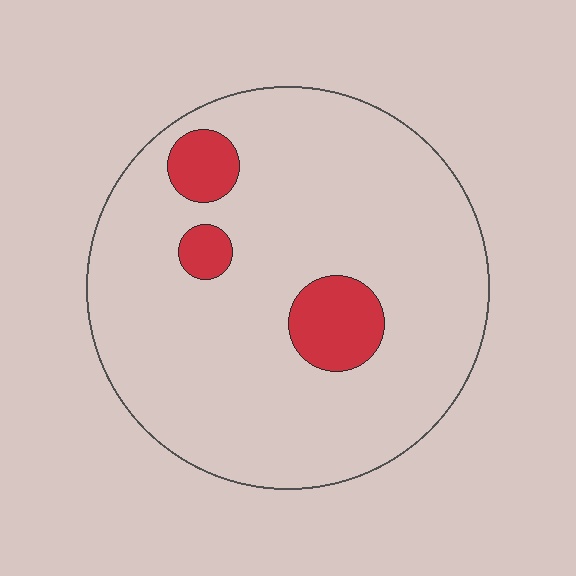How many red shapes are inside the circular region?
3.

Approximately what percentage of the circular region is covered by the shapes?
Approximately 10%.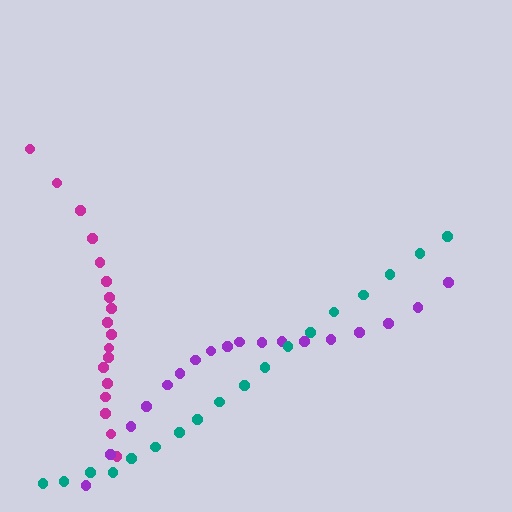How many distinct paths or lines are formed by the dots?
There are 3 distinct paths.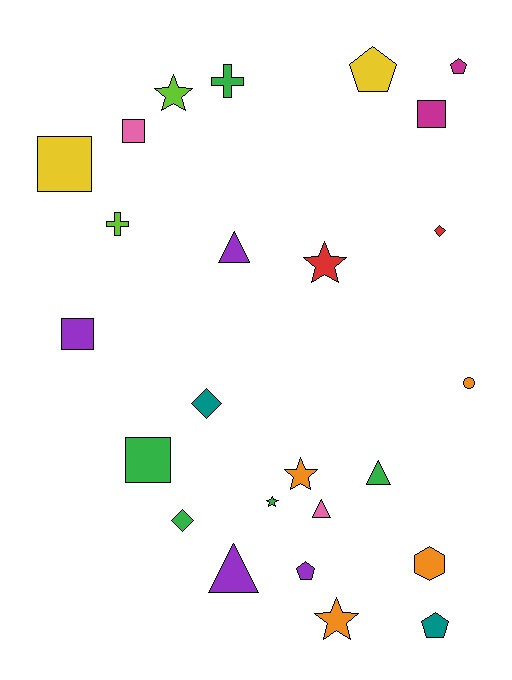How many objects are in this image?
There are 25 objects.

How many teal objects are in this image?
There are 2 teal objects.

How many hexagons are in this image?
There is 1 hexagon.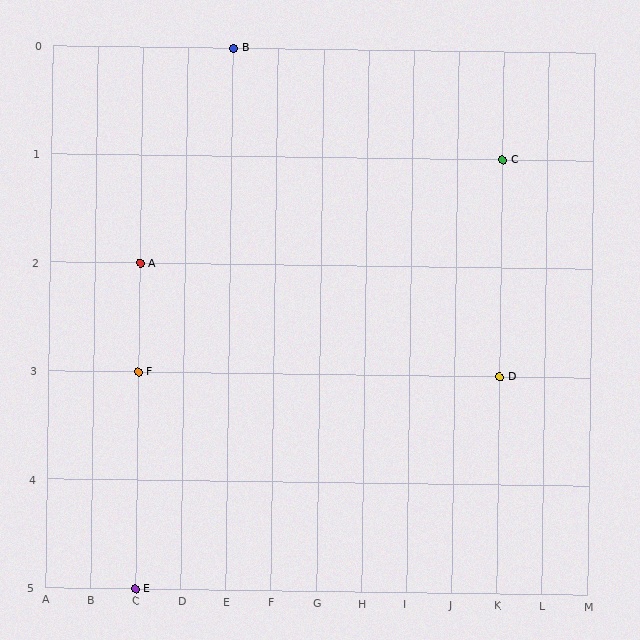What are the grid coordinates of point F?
Point F is at grid coordinates (C, 3).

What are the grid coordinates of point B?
Point B is at grid coordinates (E, 0).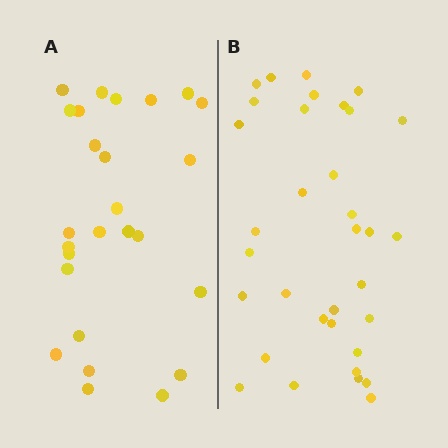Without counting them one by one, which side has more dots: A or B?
Region B (the right region) has more dots.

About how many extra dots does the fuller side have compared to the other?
Region B has roughly 8 or so more dots than region A.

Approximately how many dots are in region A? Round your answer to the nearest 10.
About 30 dots. (The exact count is 26, which rounds to 30.)